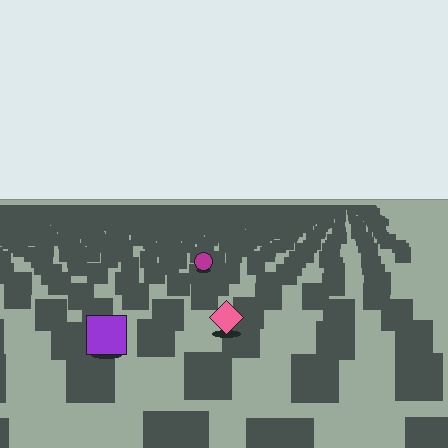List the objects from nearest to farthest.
From nearest to farthest: the purple square, the pink diamond, the magenta circle.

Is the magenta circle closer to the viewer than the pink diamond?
No. The pink diamond is closer — you can tell from the texture gradient: the ground texture is coarser near it.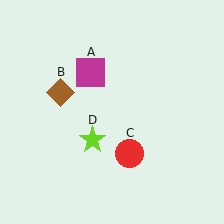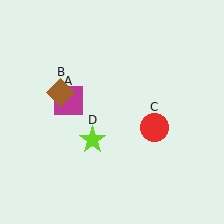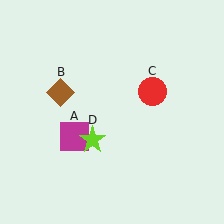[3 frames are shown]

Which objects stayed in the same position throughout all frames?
Brown diamond (object B) and lime star (object D) remained stationary.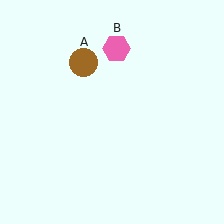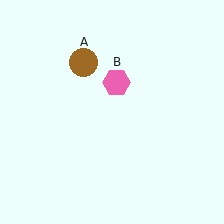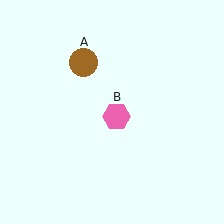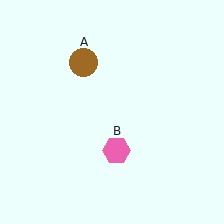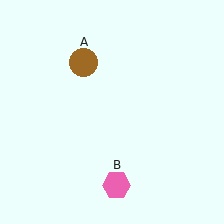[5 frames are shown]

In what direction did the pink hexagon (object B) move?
The pink hexagon (object B) moved down.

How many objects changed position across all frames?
1 object changed position: pink hexagon (object B).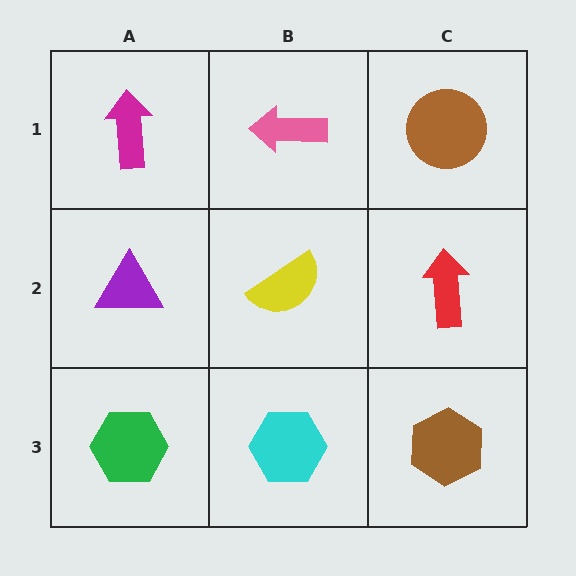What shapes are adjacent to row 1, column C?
A red arrow (row 2, column C), a pink arrow (row 1, column B).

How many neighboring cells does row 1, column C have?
2.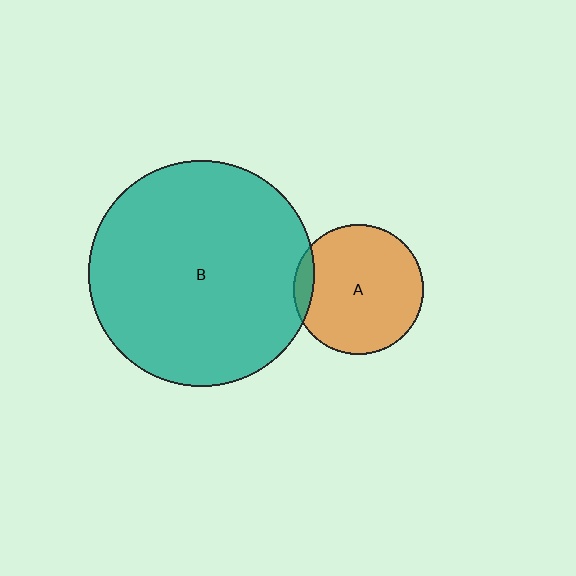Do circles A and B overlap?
Yes.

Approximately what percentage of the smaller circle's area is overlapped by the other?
Approximately 10%.